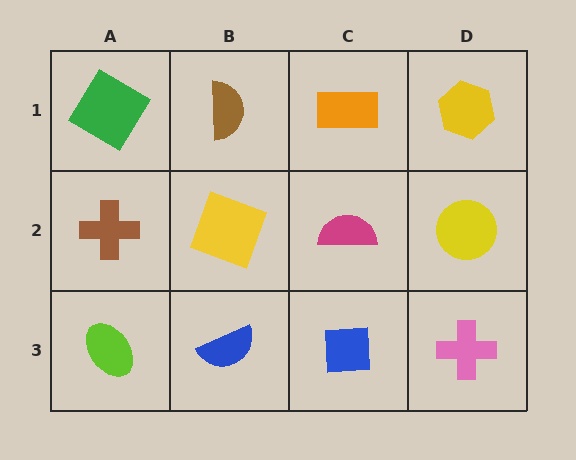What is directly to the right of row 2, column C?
A yellow circle.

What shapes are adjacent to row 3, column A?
A brown cross (row 2, column A), a blue semicircle (row 3, column B).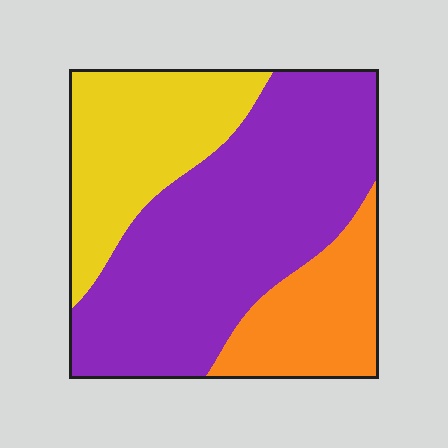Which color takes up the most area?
Purple, at roughly 55%.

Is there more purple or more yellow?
Purple.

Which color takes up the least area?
Orange, at roughly 20%.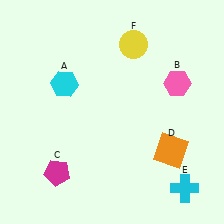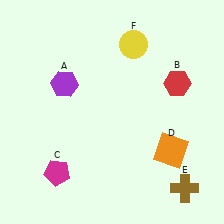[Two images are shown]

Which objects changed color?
A changed from cyan to purple. B changed from pink to red. E changed from cyan to brown.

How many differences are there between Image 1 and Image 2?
There are 3 differences between the two images.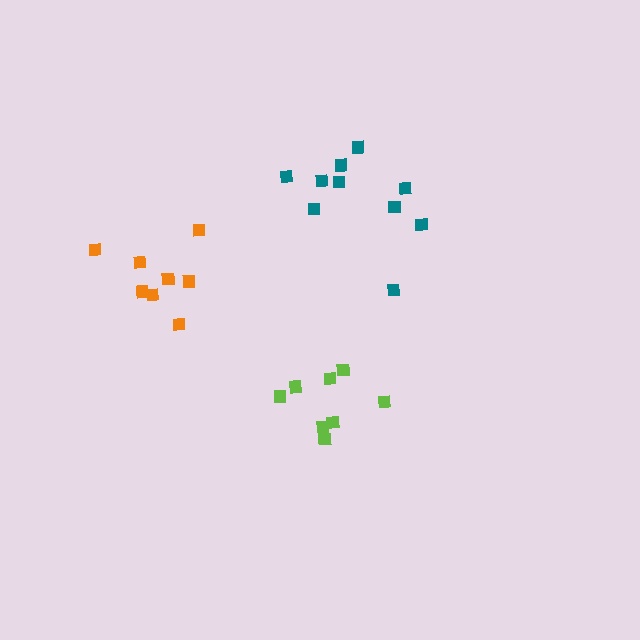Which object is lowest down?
The lime cluster is bottommost.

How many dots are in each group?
Group 1: 10 dots, Group 2: 8 dots, Group 3: 8 dots (26 total).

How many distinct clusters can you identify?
There are 3 distinct clusters.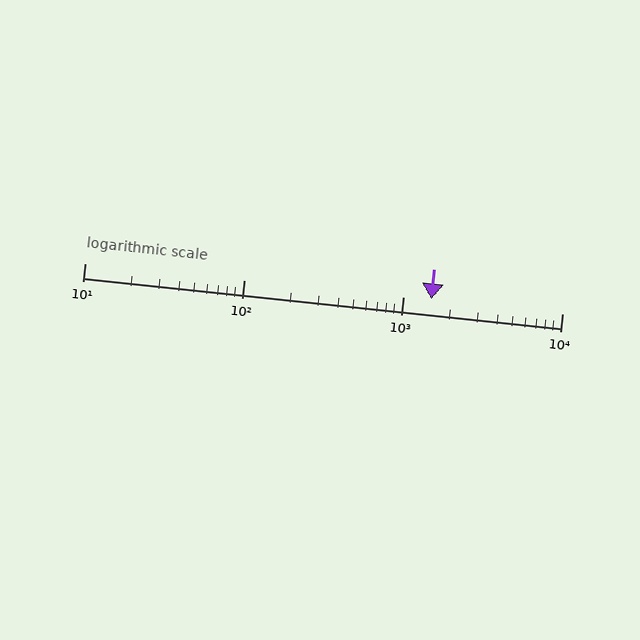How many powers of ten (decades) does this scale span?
The scale spans 3 decades, from 10 to 10000.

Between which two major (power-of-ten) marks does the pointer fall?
The pointer is between 1000 and 10000.